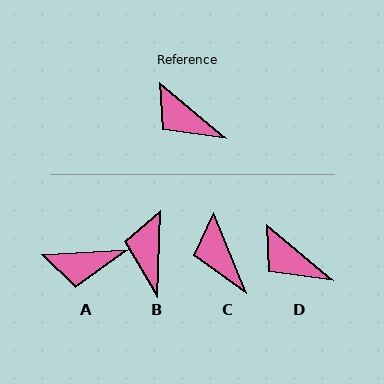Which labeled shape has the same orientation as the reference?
D.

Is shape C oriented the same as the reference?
No, it is off by about 28 degrees.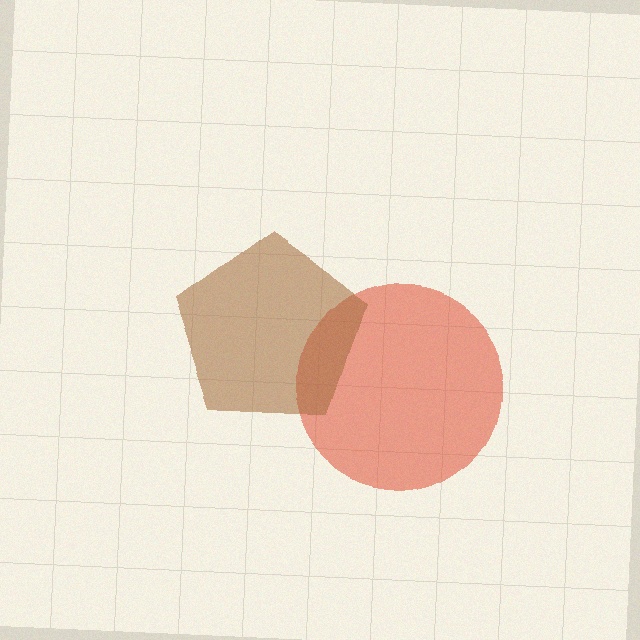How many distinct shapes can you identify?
There are 2 distinct shapes: a red circle, a brown pentagon.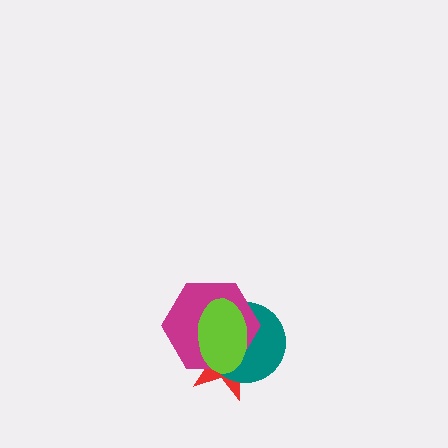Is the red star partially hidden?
Yes, it is partially covered by another shape.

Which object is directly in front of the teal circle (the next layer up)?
The magenta hexagon is directly in front of the teal circle.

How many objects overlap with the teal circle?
3 objects overlap with the teal circle.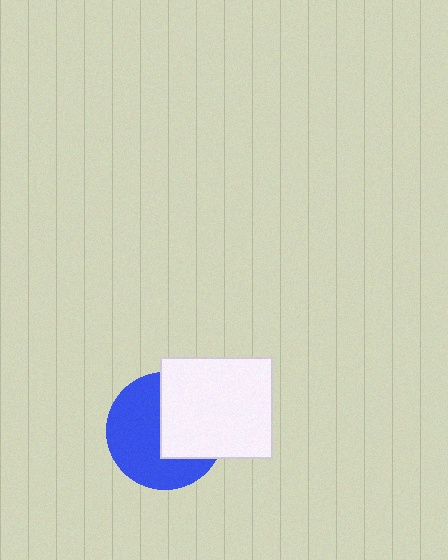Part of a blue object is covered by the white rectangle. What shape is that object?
It is a circle.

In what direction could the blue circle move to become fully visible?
The blue circle could move left. That would shift it out from behind the white rectangle entirely.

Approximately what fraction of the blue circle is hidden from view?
Roughly 44% of the blue circle is hidden behind the white rectangle.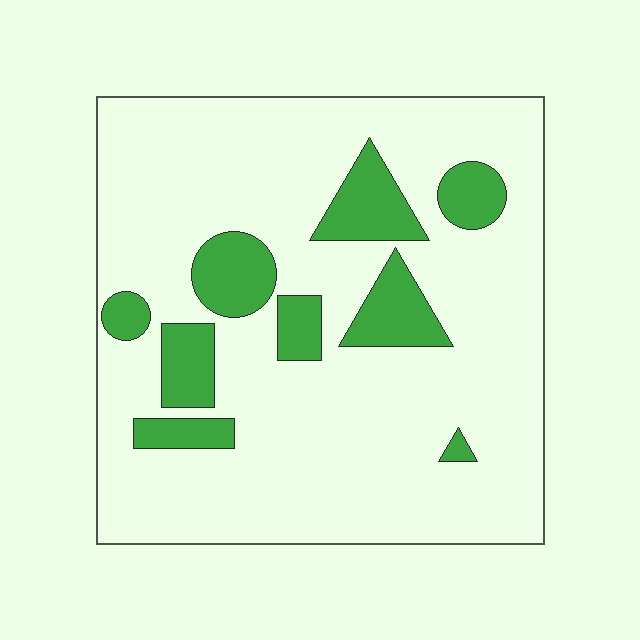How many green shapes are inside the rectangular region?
9.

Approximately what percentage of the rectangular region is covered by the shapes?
Approximately 15%.